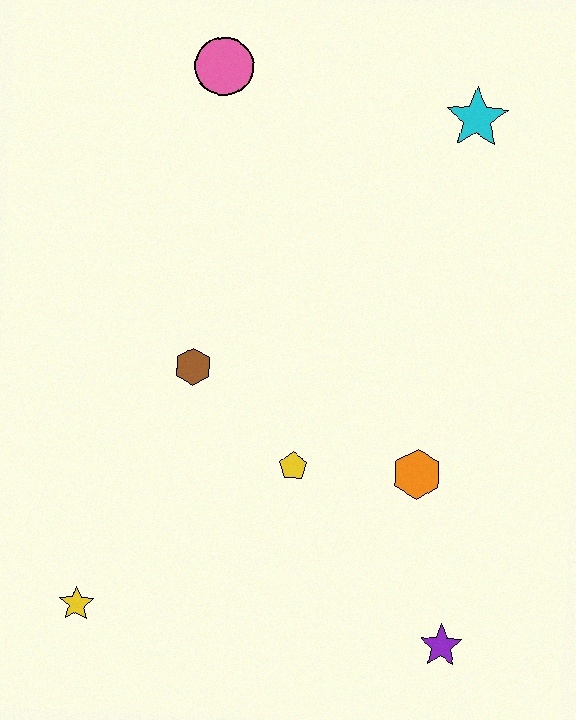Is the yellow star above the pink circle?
No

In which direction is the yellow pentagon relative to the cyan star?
The yellow pentagon is below the cyan star.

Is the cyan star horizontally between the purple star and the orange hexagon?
No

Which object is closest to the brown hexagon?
The yellow pentagon is closest to the brown hexagon.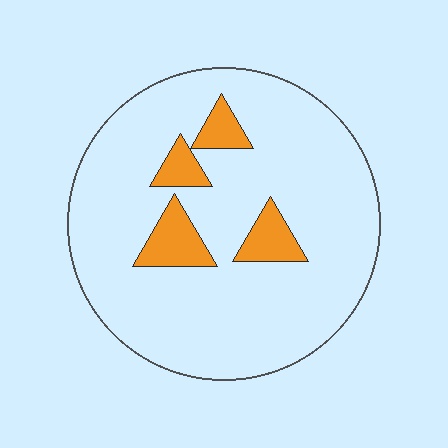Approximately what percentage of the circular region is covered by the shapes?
Approximately 10%.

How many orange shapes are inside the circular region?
4.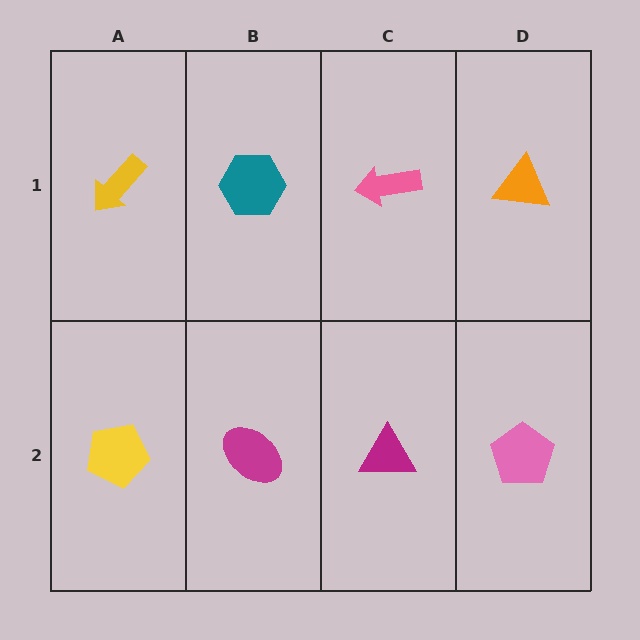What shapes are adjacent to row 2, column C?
A pink arrow (row 1, column C), a magenta ellipse (row 2, column B), a pink pentagon (row 2, column D).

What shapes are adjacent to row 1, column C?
A magenta triangle (row 2, column C), a teal hexagon (row 1, column B), an orange triangle (row 1, column D).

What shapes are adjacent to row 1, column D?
A pink pentagon (row 2, column D), a pink arrow (row 1, column C).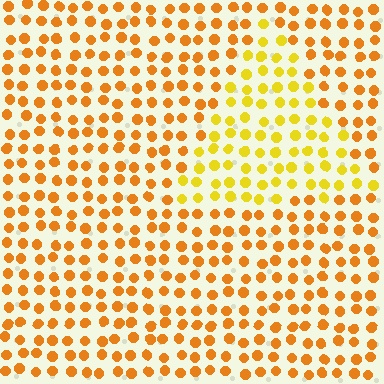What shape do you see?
I see a triangle.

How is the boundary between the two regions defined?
The boundary is defined purely by a slight shift in hue (about 26 degrees). Spacing, size, and orientation are identical on both sides.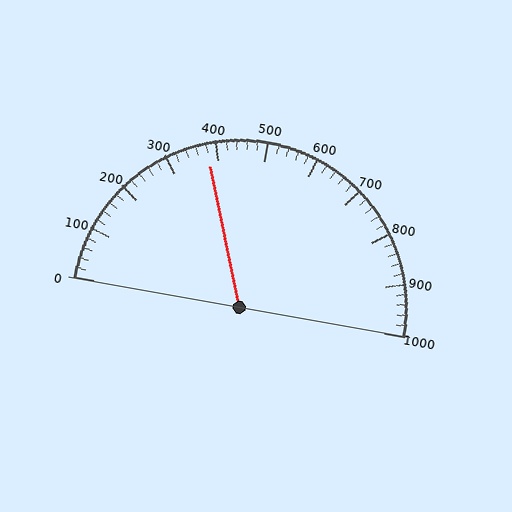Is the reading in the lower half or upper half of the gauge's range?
The reading is in the lower half of the range (0 to 1000).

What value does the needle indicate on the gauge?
The needle indicates approximately 380.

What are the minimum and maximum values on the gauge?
The gauge ranges from 0 to 1000.